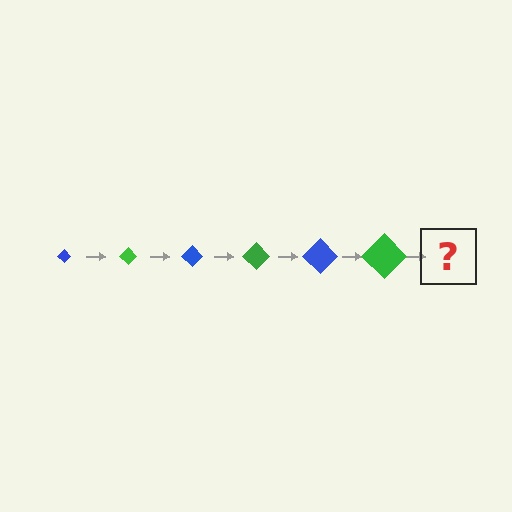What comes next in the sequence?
The next element should be a blue diamond, larger than the previous one.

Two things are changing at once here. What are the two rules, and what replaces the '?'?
The two rules are that the diamond grows larger each step and the color cycles through blue and green. The '?' should be a blue diamond, larger than the previous one.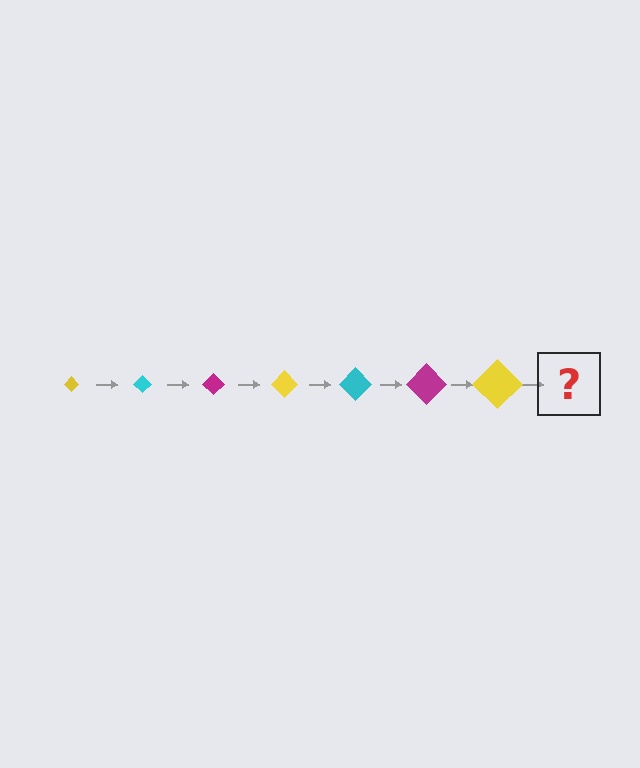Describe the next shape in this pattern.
It should be a cyan diamond, larger than the previous one.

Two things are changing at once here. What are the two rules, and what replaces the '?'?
The two rules are that the diamond grows larger each step and the color cycles through yellow, cyan, and magenta. The '?' should be a cyan diamond, larger than the previous one.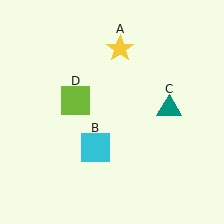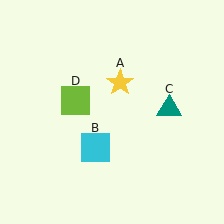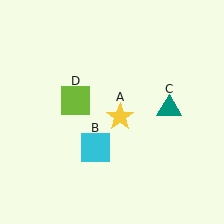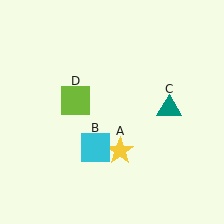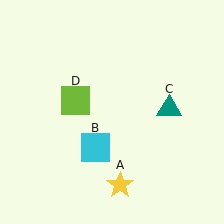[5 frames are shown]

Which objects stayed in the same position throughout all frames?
Cyan square (object B) and teal triangle (object C) and lime square (object D) remained stationary.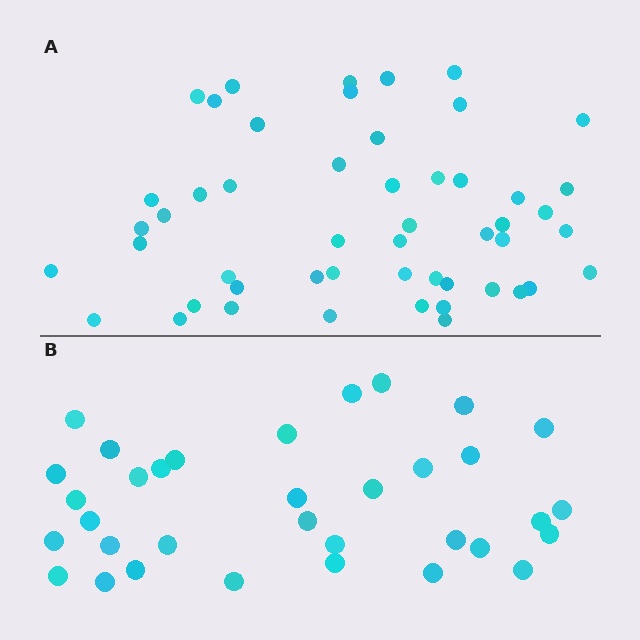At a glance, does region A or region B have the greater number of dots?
Region A (the top region) has more dots.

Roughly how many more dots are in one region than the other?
Region A has approximately 15 more dots than region B.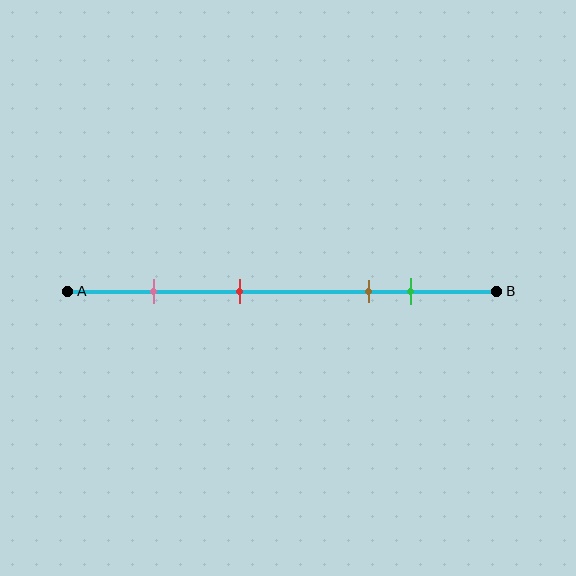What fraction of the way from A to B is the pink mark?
The pink mark is approximately 20% (0.2) of the way from A to B.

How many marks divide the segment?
There are 4 marks dividing the segment.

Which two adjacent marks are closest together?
The brown and green marks are the closest adjacent pair.